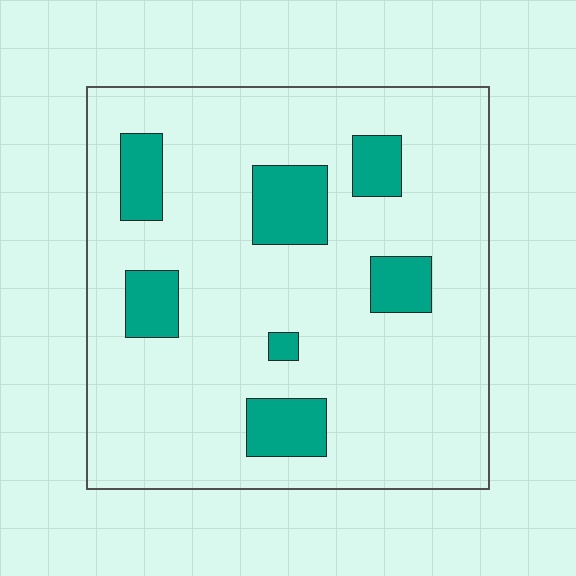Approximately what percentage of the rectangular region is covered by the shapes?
Approximately 15%.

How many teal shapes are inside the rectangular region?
7.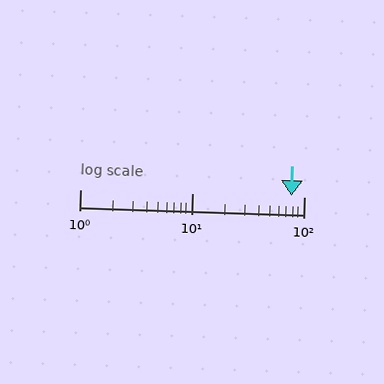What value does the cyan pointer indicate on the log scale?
The pointer indicates approximately 77.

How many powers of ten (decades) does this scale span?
The scale spans 2 decades, from 1 to 100.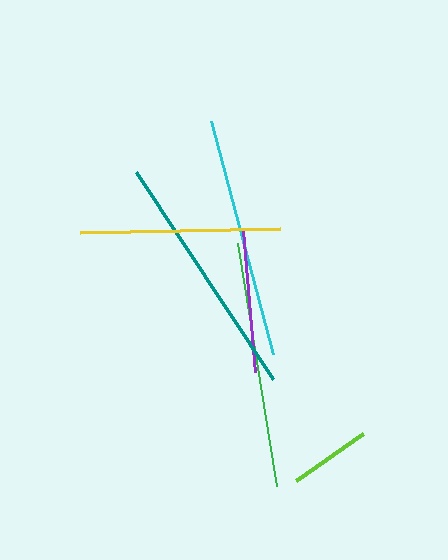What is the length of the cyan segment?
The cyan segment is approximately 242 pixels long.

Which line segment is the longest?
The teal line is the longest at approximately 248 pixels.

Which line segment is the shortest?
The lime line is the shortest at approximately 81 pixels.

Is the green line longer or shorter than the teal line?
The teal line is longer than the green line.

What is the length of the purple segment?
The purple segment is approximately 141 pixels long.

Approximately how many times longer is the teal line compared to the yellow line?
The teal line is approximately 1.2 times the length of the yellow line.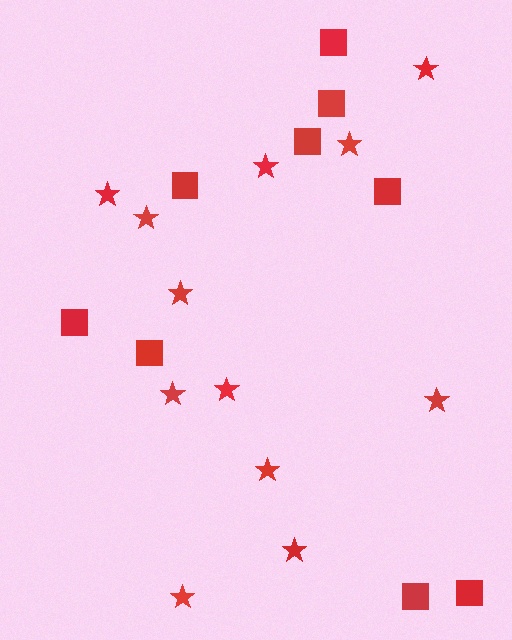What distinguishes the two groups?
There are 2 groups: one group of squares (9) and one group of stars (12).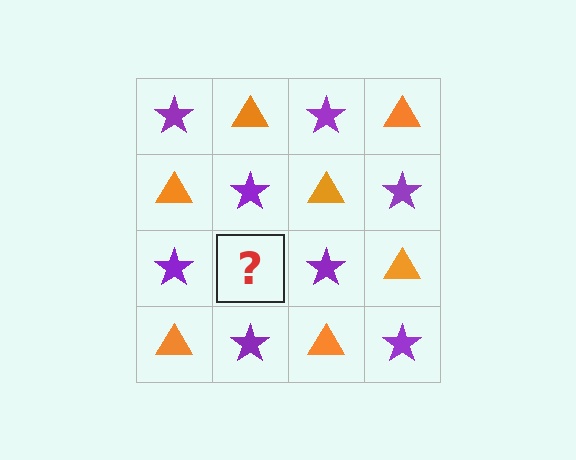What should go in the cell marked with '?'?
The missing cell should contain an orange triangle.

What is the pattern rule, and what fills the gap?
The rule is that it alternates purple star and orange triangle in a checkerboard pattern. The gap should be filled with an orange triangle.